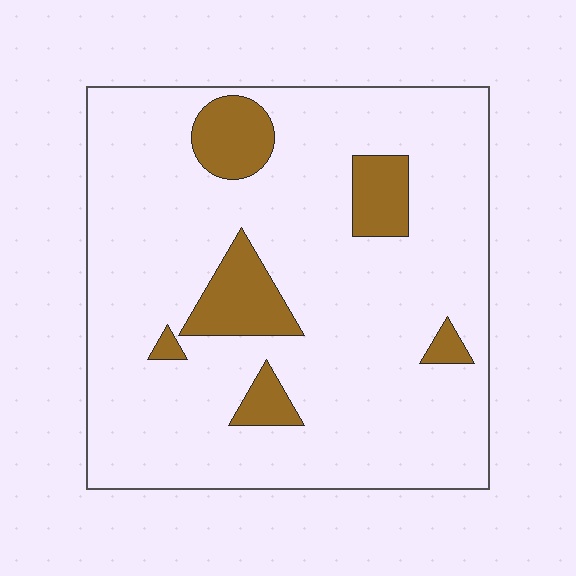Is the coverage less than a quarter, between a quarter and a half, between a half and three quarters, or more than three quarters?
Less than a quarter.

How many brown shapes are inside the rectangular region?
6.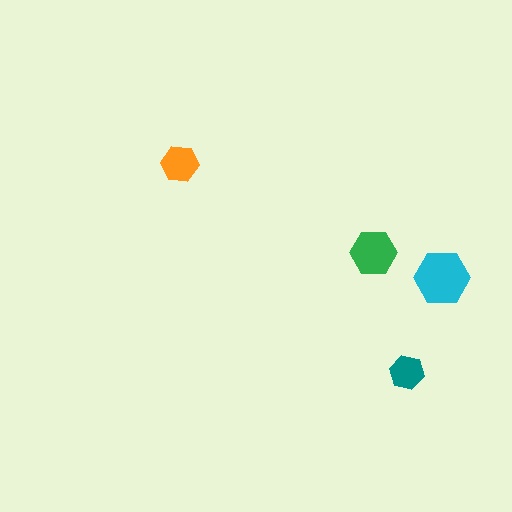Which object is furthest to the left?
The orange hexagon is leftmost.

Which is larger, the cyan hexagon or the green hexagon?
The cyan one.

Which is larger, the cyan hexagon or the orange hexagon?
The cyan one.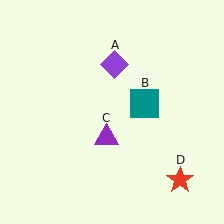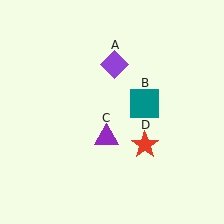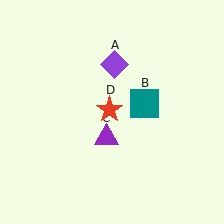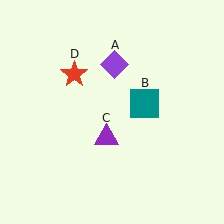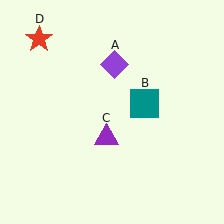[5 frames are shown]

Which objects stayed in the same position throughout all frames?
Purple diamond (object A) and teal square (object B) and purple triangle (object C) remained stationary.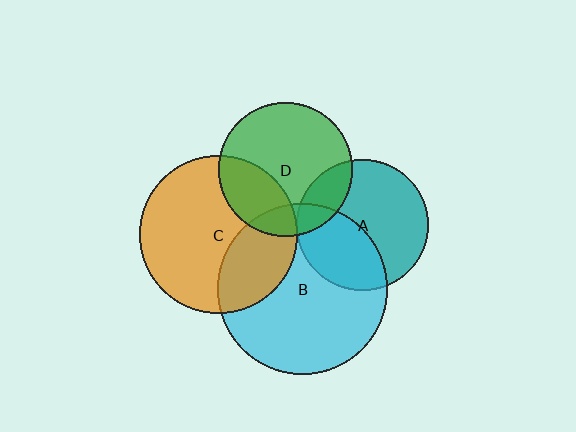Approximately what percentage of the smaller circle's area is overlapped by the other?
Approximately 15%.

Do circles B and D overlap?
Yes.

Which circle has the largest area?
Circle B (cyan).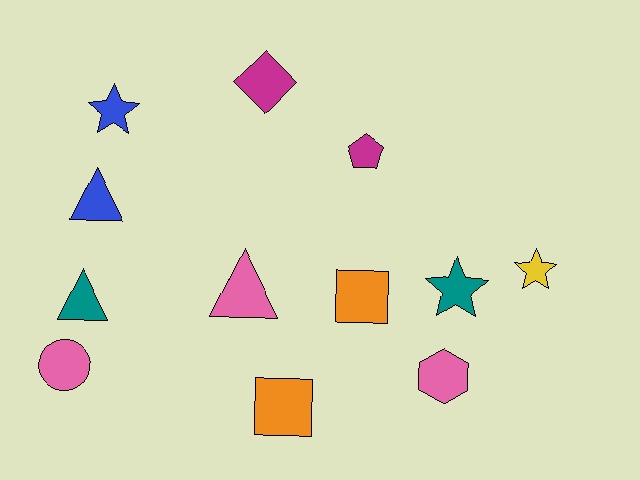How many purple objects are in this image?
There are no purple objects.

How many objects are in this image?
There are 12 objects.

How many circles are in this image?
There is 1 circle.